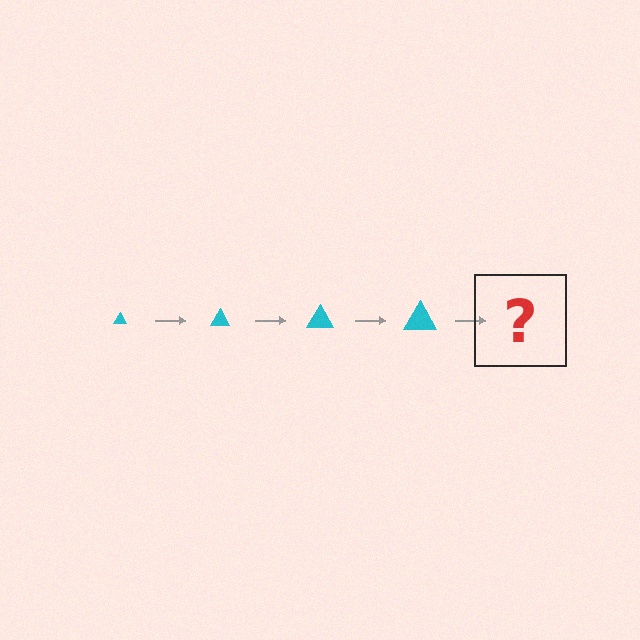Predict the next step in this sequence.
The next step is a cyan triangle, larger than the previous one.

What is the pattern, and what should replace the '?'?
The pattern is that the triangle gets progressively larger each step. The '?' should be a cyan triangle, larger than the previous one.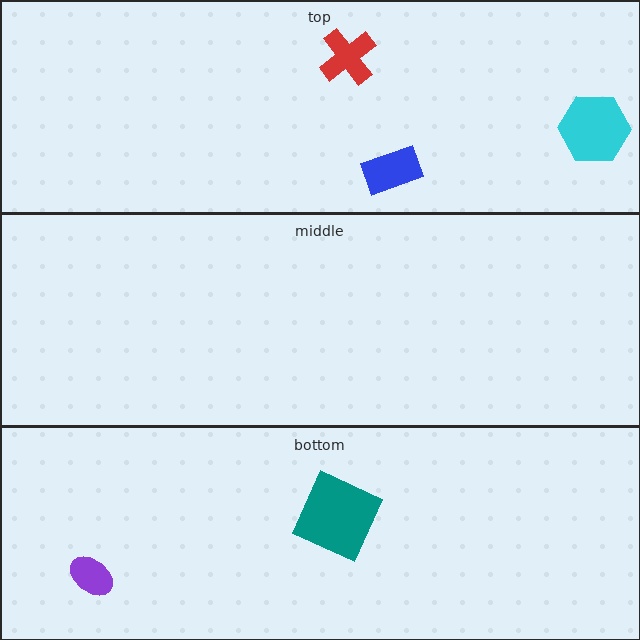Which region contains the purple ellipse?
The bottom region.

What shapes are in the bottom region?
The teal square, the purple ellipse.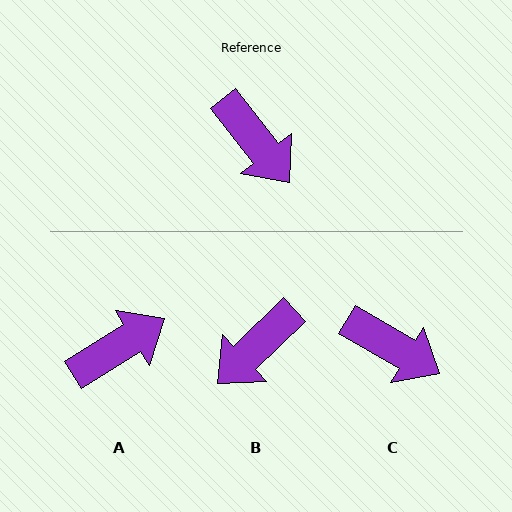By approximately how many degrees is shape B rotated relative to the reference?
Approximately 84 degrees clockwise.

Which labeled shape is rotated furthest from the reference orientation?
B, about 84 degrees away.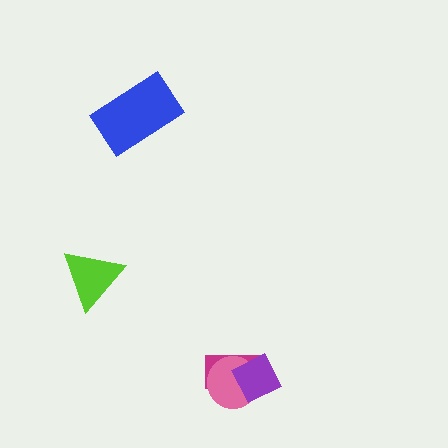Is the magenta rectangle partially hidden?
Yes, it is partially covered by another shape.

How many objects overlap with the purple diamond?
2 objects overlap with the purple diamond.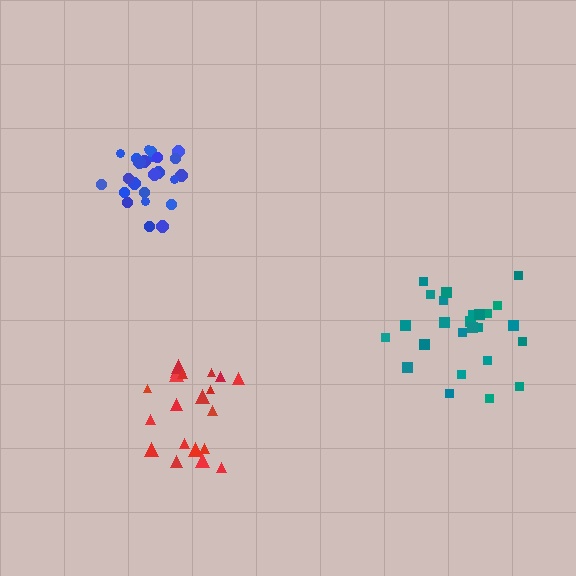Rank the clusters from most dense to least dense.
blue, teal, red.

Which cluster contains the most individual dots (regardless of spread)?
Teal (25).